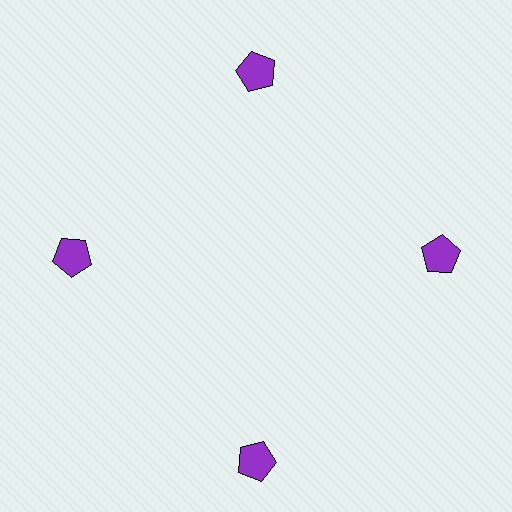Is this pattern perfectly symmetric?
No. The 4 purple pentagons are arranged in a ring, but one element near the 6 o'clock position is pushed outward from the center, breaking the 4-fold rotational symmetry.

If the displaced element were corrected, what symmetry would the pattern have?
It would have 4-fold rotational symmetry — the pattern would map onto itself every 90 degrees.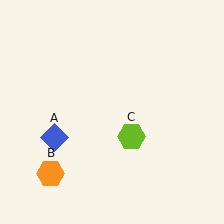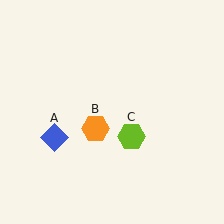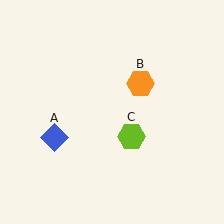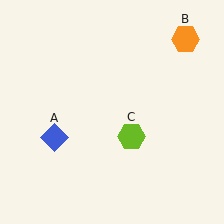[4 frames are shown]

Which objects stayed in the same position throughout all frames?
Blue diamond (object A) and lime hexagon (object C) remained stationary.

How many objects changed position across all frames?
1 object changed position: orange hexagon (object B).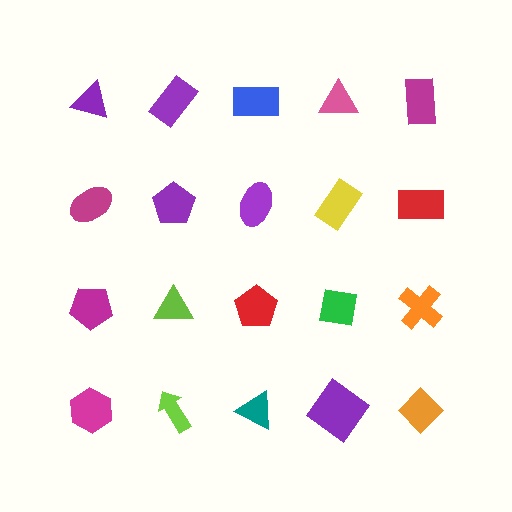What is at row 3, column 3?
A red pentagon.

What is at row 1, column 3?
A blue rectangle.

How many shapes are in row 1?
5 shapes.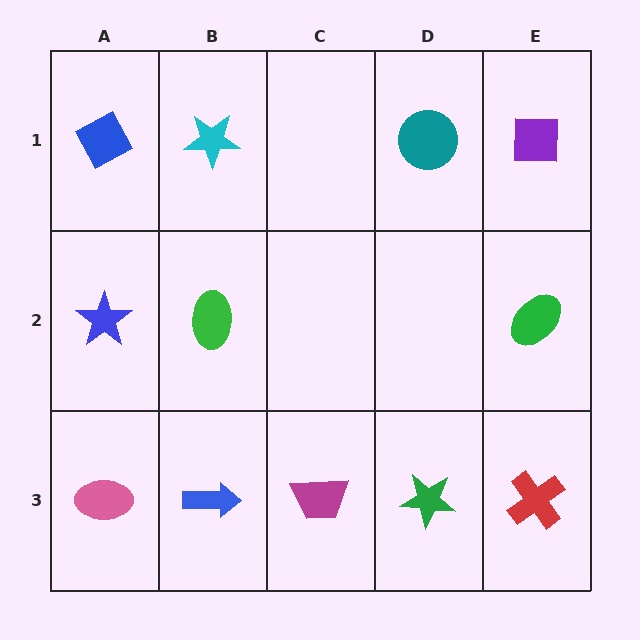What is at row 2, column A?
A blue star.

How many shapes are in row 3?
5 shapes.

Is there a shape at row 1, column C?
No, that cell is empty.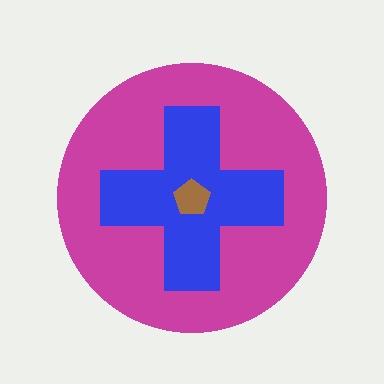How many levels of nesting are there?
3.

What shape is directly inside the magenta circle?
The blue cross.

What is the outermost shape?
The magenta circle.